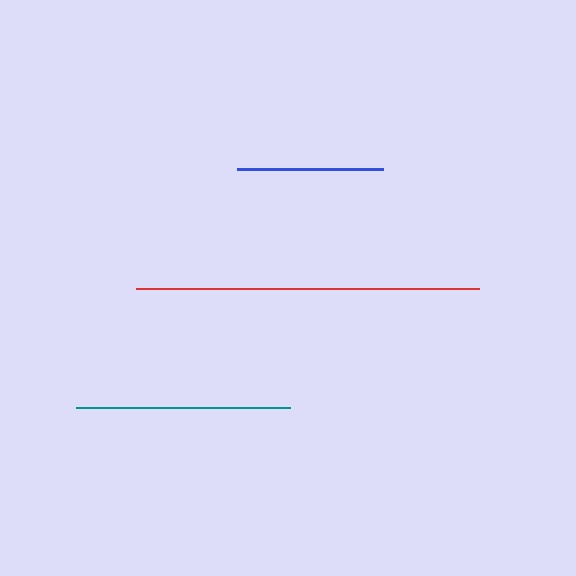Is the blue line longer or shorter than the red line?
The red line is longer than the blue line.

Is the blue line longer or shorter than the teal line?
The teal line is longer than the blue line.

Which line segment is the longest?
The red line is the longest at approximately 343 pixels.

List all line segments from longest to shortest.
From longest to shortest: red, teal, blue.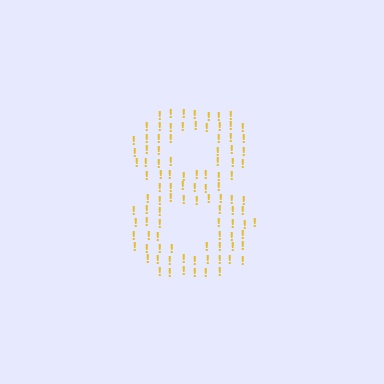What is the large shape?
The large shape is the digit 8.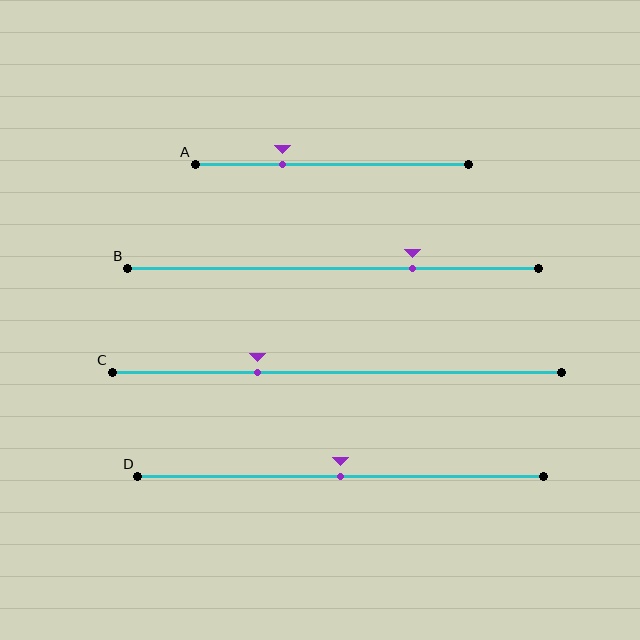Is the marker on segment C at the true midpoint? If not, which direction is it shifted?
No, the marker on segment C is shifted to the left by about 18% of the segment length.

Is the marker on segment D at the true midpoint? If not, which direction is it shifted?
Yes, the marker on segment D is at the true midpoint.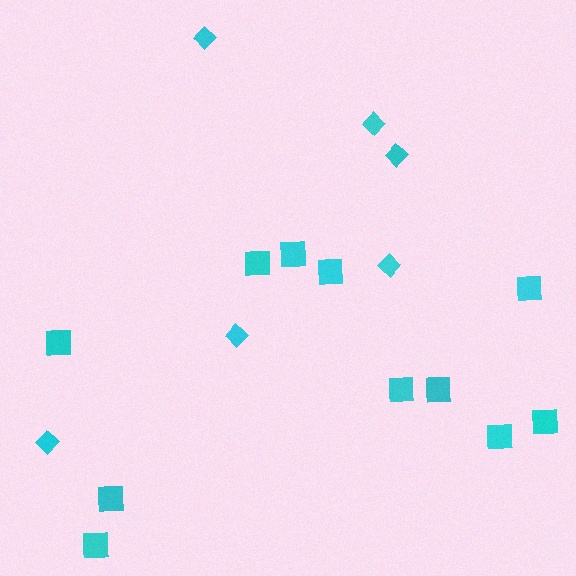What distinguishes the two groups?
There are 2 groups: one group of squares (11) and one group of diamonds (6).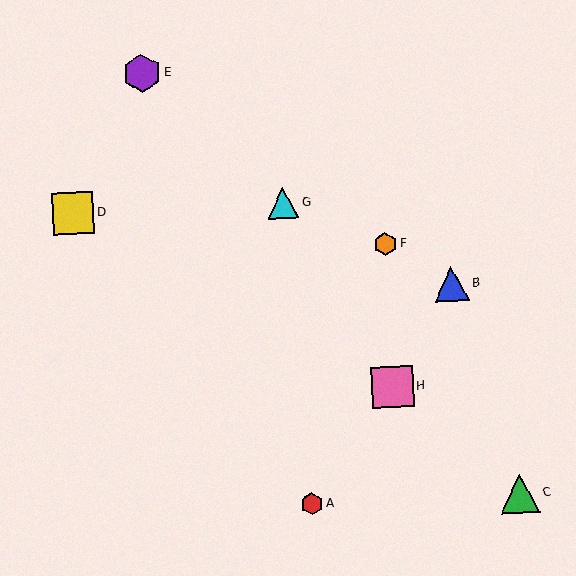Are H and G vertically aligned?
No, H is at x≈392 and G is at x≈283.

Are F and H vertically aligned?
Yes, both are at x≈385.